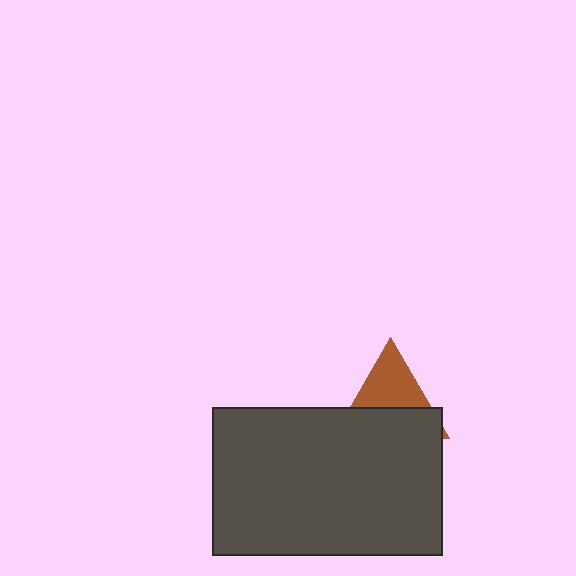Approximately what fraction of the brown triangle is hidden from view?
Roughly 52% of the brown triangle is hidden behind the dark gray rectangle.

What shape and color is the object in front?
The object in front is a dark gray rectangle.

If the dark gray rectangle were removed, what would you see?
You would see the complete brown triangle.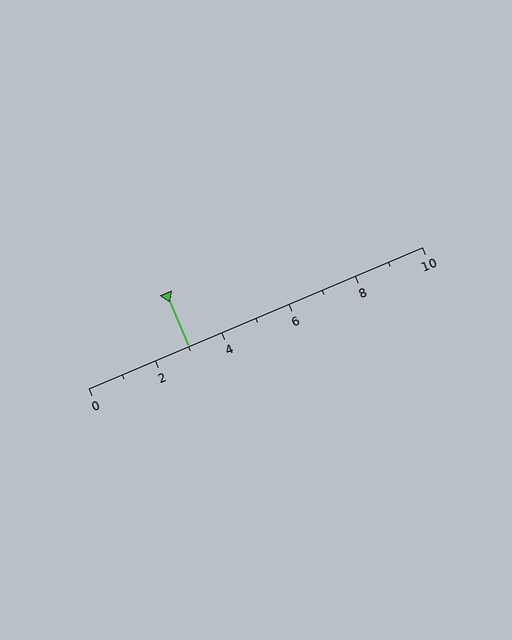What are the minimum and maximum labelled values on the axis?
The axis runs from 0 to 10.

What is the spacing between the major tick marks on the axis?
The major ticks are spaced 2 apart.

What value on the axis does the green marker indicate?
The marker indicates approximately 3.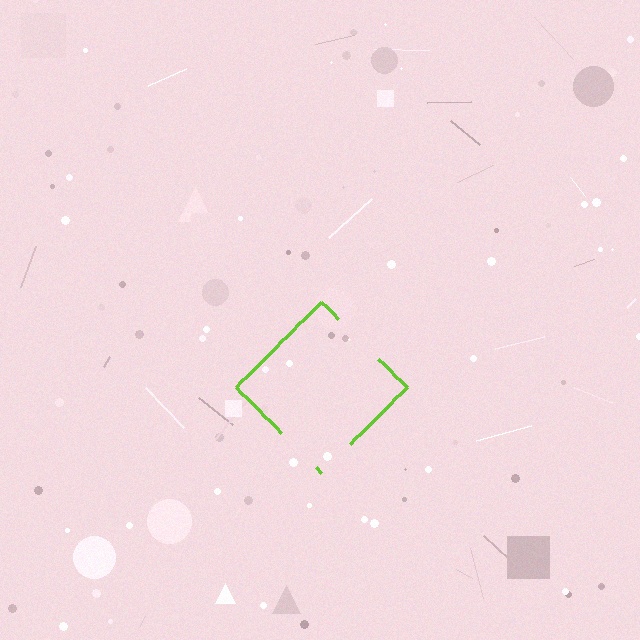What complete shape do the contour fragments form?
The contour fragments form a diamond.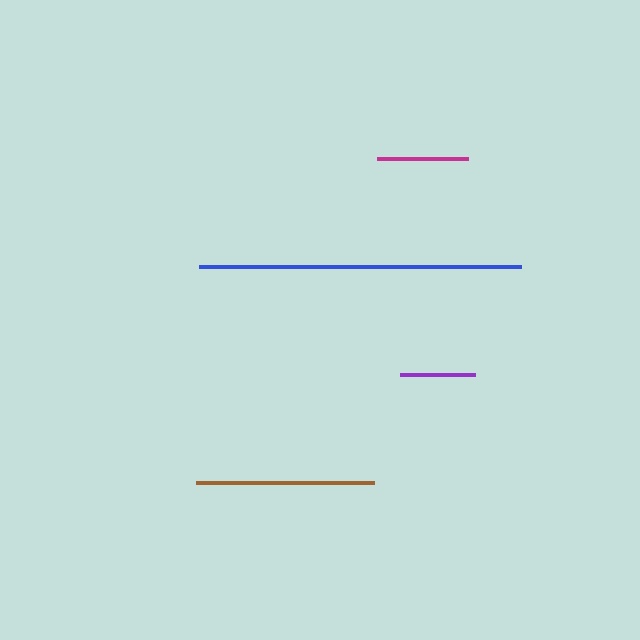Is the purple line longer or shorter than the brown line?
The brown line is longer than the purple line.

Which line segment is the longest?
The blue line is the longest at approximately 322 pixels.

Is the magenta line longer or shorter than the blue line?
The blue line is longer than the magenta line.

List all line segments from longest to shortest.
From longest to shortest: blue, brown, magenta, purple.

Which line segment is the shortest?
The purple line is the shortest at approximately 76 pixels.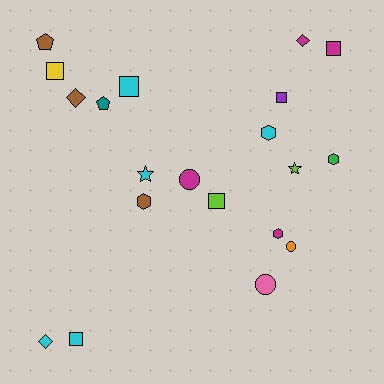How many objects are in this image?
There are 20 objects.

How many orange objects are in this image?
There is 1 orange object.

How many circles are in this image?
There are 3 circles.